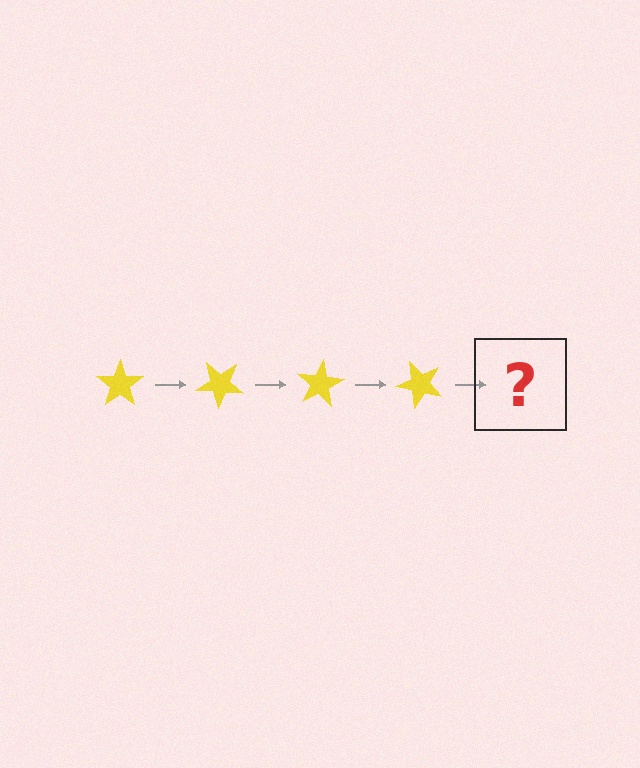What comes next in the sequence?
The next element should be a yellow star rotated 160 degrees.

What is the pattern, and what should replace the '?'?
The pattern is that the star rotates 40 degrees each step. The '?' should be a yellow star rotated 160 degrees.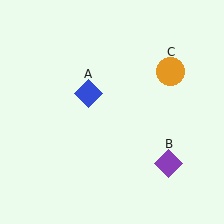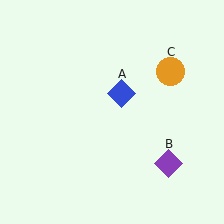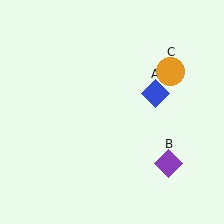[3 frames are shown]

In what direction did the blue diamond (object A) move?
The blue diamond (object A) moved right.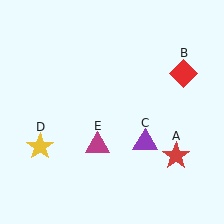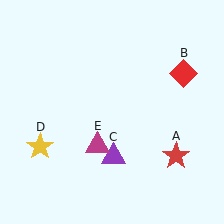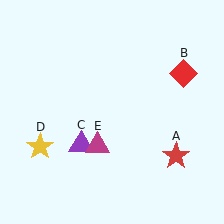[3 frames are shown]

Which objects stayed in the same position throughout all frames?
Red star (object A) and red diamond (object B) and yellow star (object D) and magenta triangle (object E) remained stationary.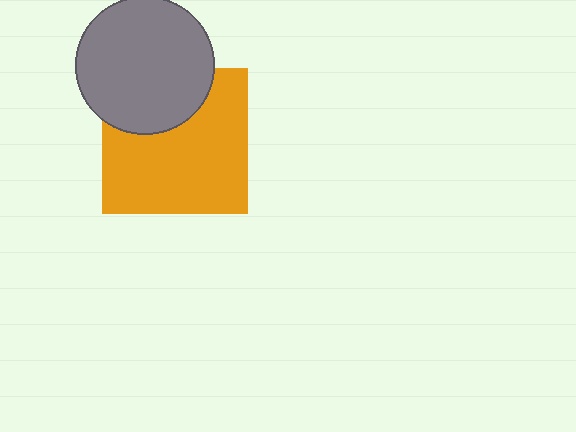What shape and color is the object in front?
The object in front is a gray circle.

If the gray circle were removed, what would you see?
You would see the complete orange square.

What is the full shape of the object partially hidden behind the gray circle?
The partially hidden object is an orange square.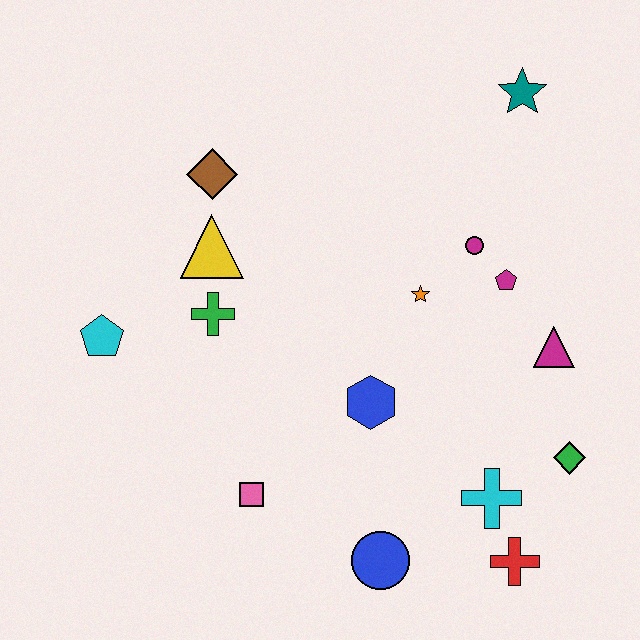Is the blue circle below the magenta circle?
Yes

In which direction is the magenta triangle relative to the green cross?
The magenta triangle is to the right of the green cross.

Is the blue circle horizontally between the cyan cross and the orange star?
No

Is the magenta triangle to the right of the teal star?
Yes